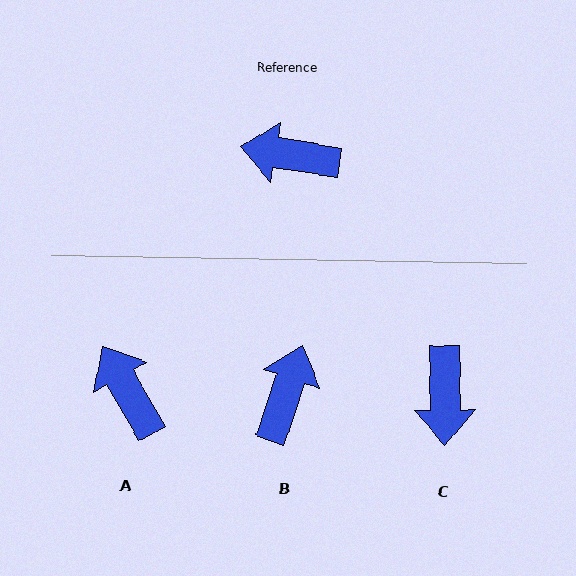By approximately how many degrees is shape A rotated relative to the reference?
Approximately 51 degrees clockwise.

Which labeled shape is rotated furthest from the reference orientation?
B, about 100 degrees away.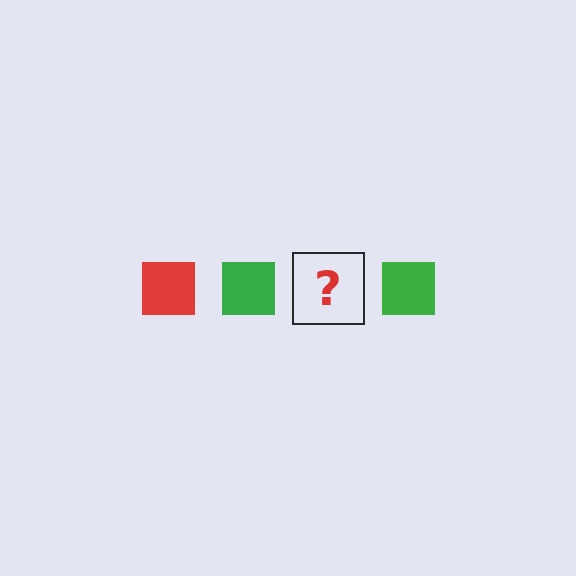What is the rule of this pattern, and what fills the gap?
The rule is that the pattern cycles through red, green squares. The gap should be filled with a red square.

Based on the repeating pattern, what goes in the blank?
The blank should be a red square.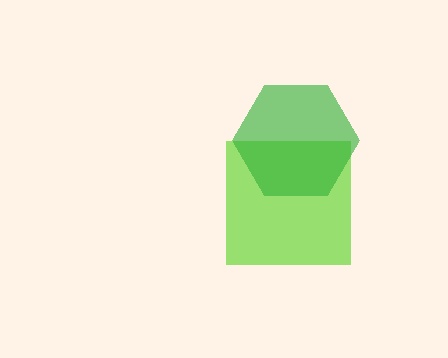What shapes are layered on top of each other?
The layered shapes are: a lime square, a green hexagon.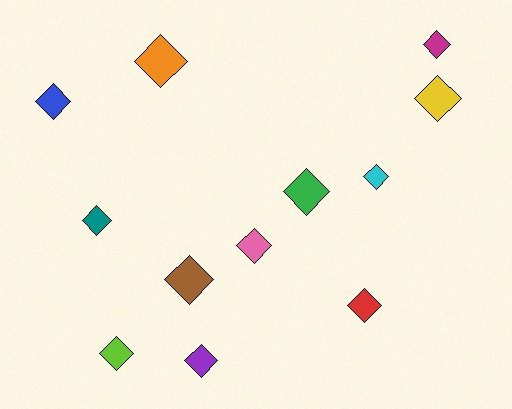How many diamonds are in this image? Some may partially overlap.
There are 12 diamonds.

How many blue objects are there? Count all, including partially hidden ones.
There is 1 blue object.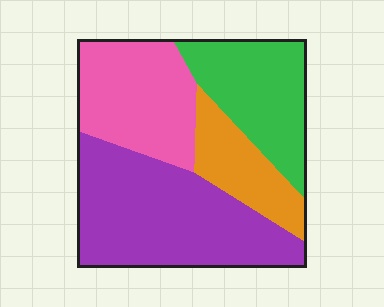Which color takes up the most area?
Purple, at roughly 40%.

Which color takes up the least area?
Orange, at roughly 15%.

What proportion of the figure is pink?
Pink covers roughly 25% of the figure.